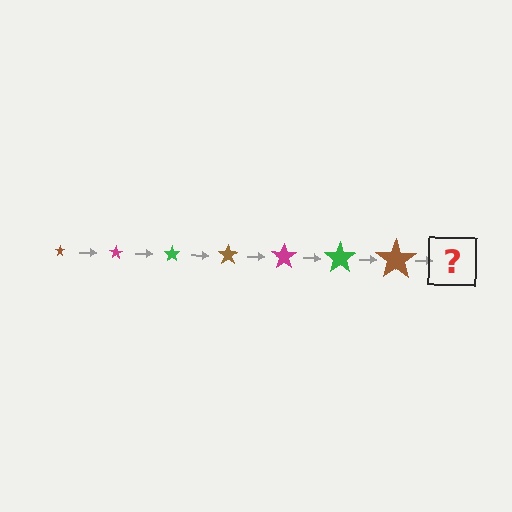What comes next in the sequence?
The next element should be a magenta star, larger than the previous one.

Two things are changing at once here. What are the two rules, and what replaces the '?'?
The two rules are that the star grows larger each step and the color cycles through brown, magenta, and green. The '?' should be a magenta star, larger than the previous one.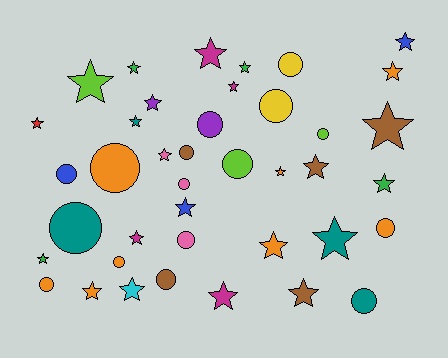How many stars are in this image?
There are 24 stars.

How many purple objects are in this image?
There are 2 purple objects.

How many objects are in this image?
There are 40 objects.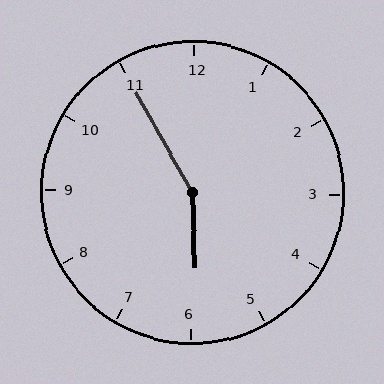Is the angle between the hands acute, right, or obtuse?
It is obtuse.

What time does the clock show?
5:55.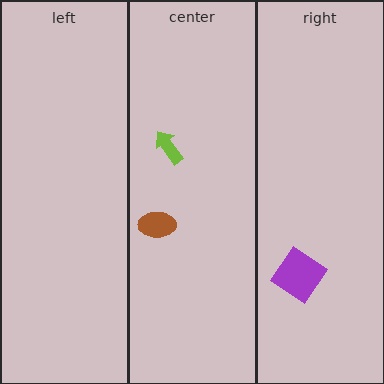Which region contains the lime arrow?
The center region.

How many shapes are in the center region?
2.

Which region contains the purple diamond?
The right region.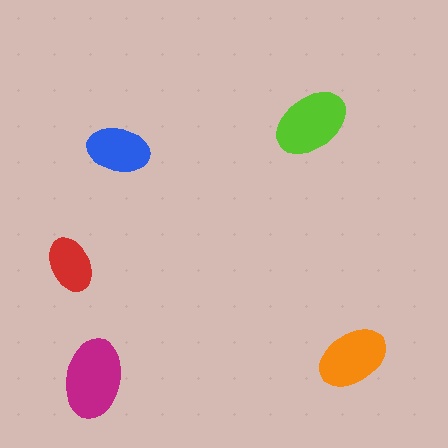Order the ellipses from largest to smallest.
the magenta one, the lime one, the orange one, the blue one, the red one.